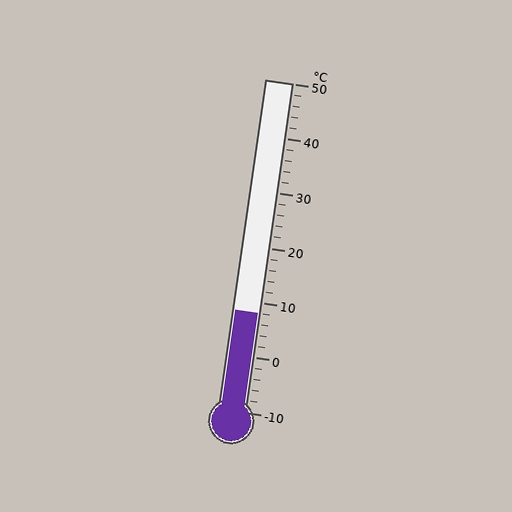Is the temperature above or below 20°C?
The temperature is below 20°C.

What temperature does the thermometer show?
The thermometer shows approximately 8°C.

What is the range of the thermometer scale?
The thermometer scale ranges from -10°C to 50°C.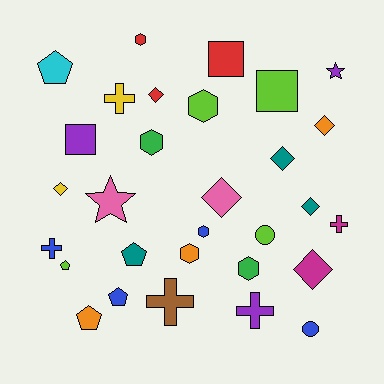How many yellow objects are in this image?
There are 2 yellow objects.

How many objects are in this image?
There are 30 objects.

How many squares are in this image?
There are 3 squares.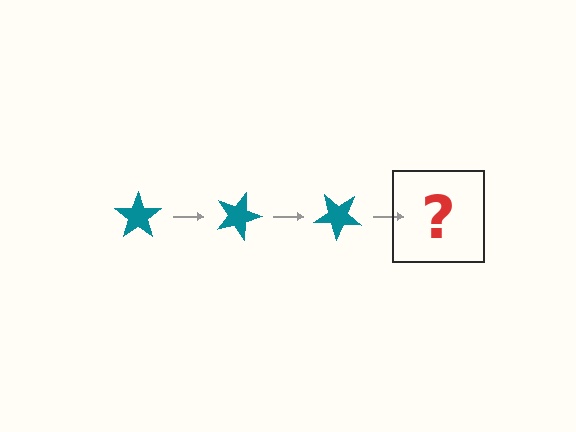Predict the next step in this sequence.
The next step is a teal star rotated 60 degrees.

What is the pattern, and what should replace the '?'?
The pattern is that the star rotates 20 degrees each step. The '?' should be a teal star rotated 60 degrees.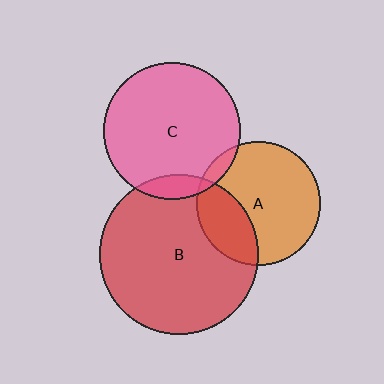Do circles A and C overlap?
Yes.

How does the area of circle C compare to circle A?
Approximately 1.2 times.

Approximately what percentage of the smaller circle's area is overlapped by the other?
Approximately 5%.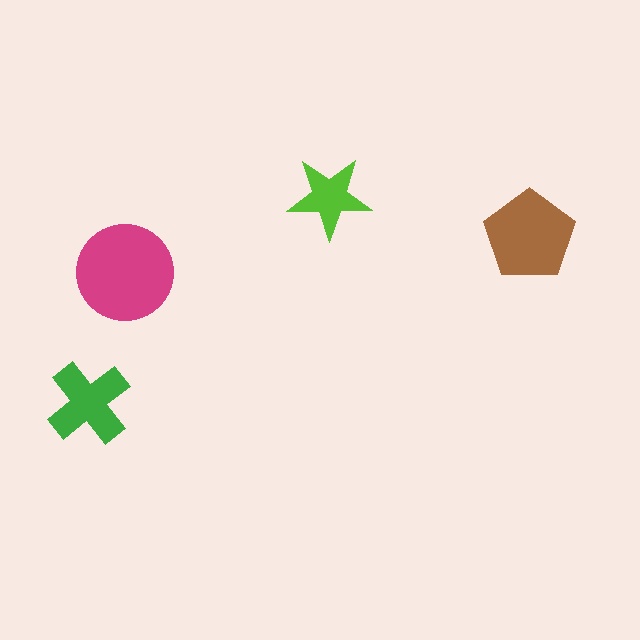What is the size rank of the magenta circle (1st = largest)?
1st.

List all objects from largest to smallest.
The magenta circle, the brown pentagon, the green cross, the lime star.